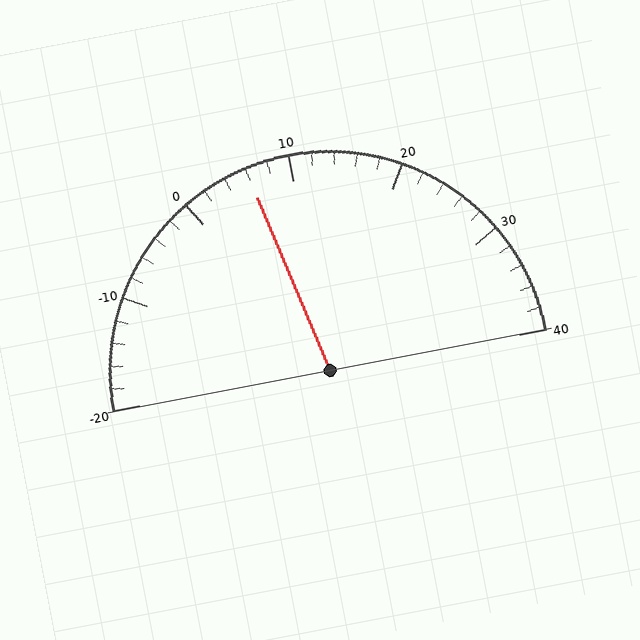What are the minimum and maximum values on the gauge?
The gauge ranges from -20 to 40.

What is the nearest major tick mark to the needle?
The nearest major tick mark is 10.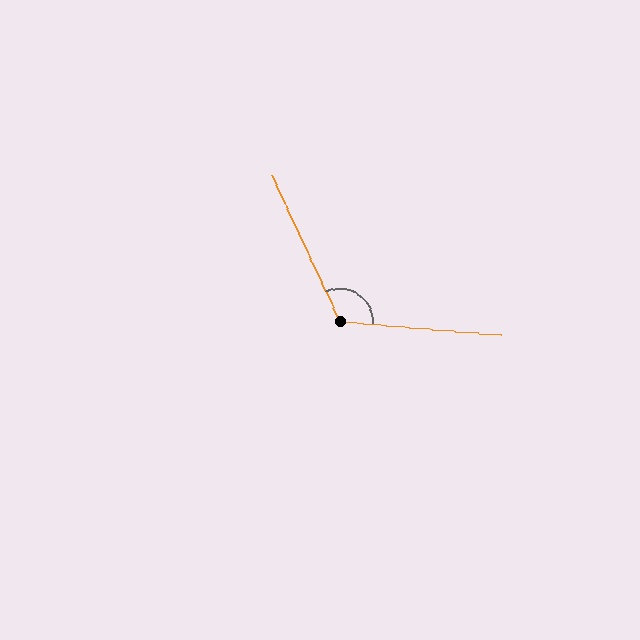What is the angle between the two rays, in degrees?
Approximately 120 degrees.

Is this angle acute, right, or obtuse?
It is obtuse.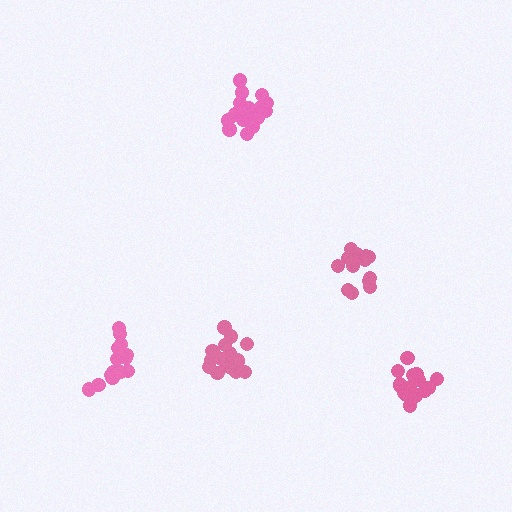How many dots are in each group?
Group 1: 14 dots, Group 2: 17 dots, Group 3: 16 dots, Group 4: 18 dots, Group 5: 17 dots (82 total).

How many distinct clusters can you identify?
There are 5 distinct clusters.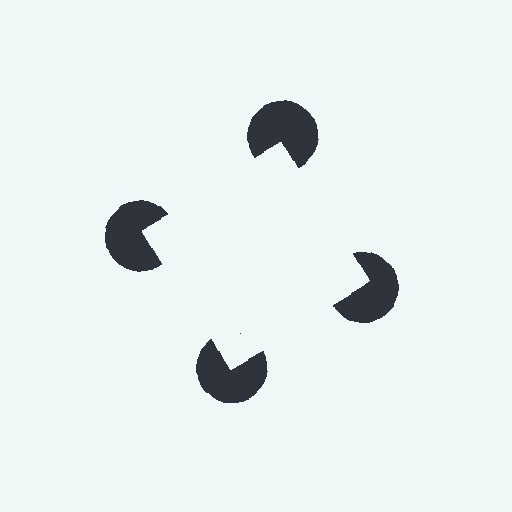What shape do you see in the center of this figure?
An illusory square — its edges are inferred from the aligned wedge cuts in the pac-man discs, not physically drawn.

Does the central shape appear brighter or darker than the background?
It typically appears slightly brighter than the background, even though no actual brightness change is drawn.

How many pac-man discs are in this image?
There are 4 — one at each vertex of the illusory square.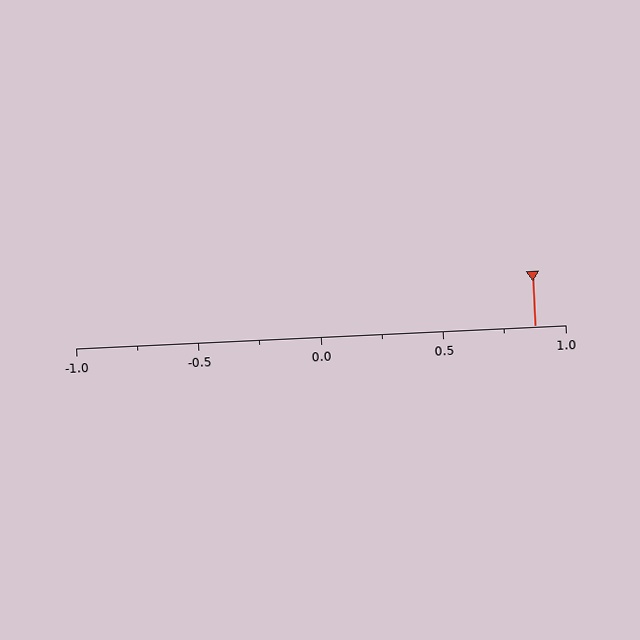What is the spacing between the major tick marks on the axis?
The major ticks are spaced 0.5 apart.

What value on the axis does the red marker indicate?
The marker indicates approximately 0.88.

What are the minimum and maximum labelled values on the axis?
The axis runs from -1.0 to 1.0.